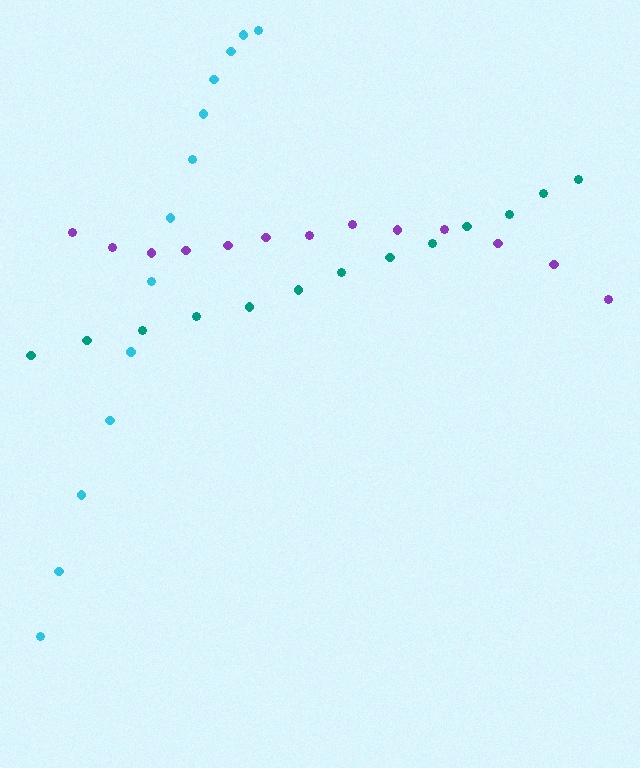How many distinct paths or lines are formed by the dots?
There are 3 distinct paths.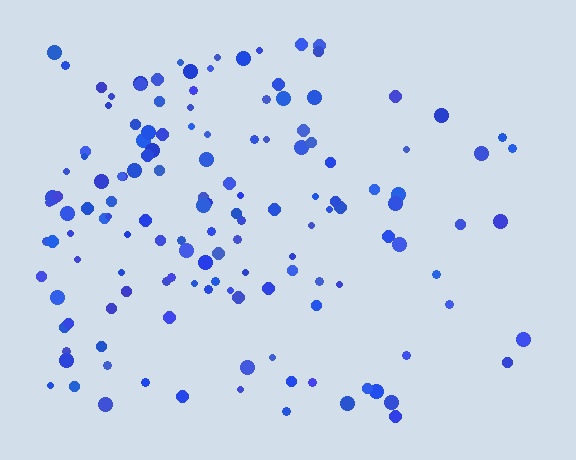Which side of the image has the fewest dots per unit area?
The right.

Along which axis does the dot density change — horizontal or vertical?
Horizontal.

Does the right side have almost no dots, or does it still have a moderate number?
Still a moderate number, just noticeably fewer than the left.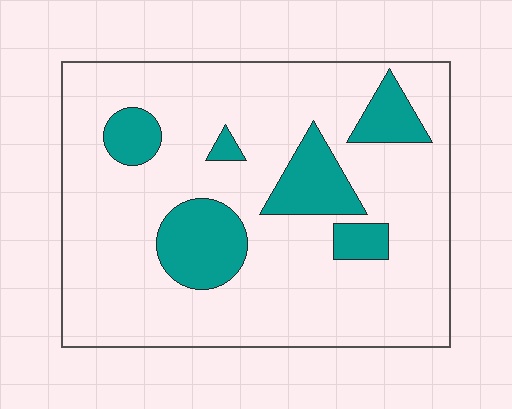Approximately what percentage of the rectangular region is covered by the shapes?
Approximately 20%.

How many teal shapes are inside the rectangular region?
6.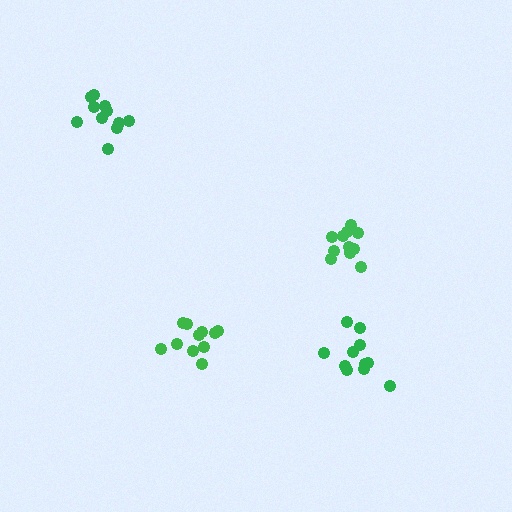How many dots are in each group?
Group 1: 11 dots, Group 2: 11 dots, Group 3: 11 dots, Group 4: 11 dots (44 total).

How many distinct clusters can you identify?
There are 4 distinct clusters.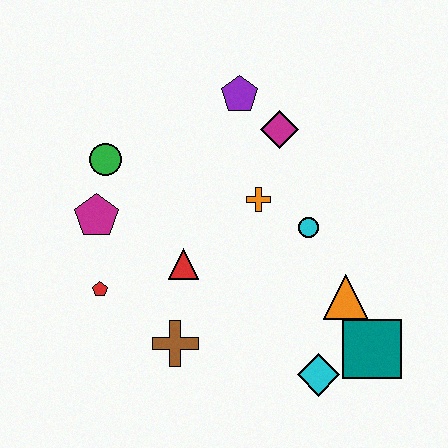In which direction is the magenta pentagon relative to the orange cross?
The magenta pentagon is to the left of the orange cross.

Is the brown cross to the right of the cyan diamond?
No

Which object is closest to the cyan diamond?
The teal square is closest to the cyan diamond.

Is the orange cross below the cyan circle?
No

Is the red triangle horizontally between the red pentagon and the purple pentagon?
Yes